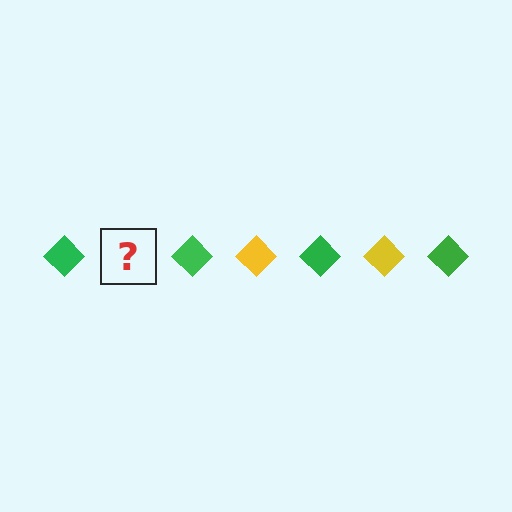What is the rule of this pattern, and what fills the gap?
The rule is that the pattern cycles through green, yellow diamonds. The gap should be filled with a yellow diamond.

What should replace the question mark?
The question mark should be replaced with a yellow diamond.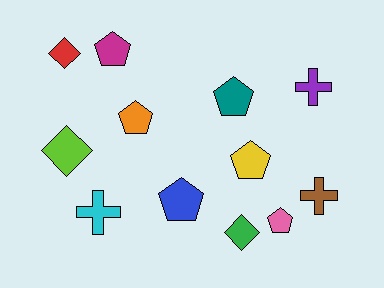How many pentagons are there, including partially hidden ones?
There are 6 pentagons.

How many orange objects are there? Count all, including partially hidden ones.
There is 1 orange object.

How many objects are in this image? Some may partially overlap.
There are 12 objects.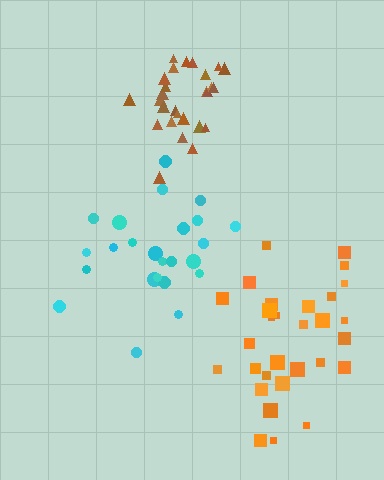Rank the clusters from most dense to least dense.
brown, orange, cyan.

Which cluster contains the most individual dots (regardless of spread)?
Orange (30).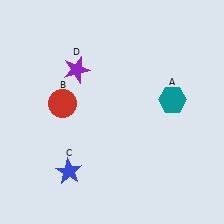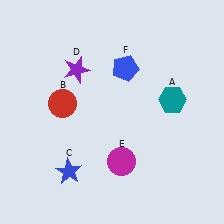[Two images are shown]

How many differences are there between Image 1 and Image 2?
There are 2 differences between the two images.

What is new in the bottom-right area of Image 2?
A magenta circle (E) was added in the bottom-right area of Image 2.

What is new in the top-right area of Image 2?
A blue pentagon (F) was added in the top-right area of Image 2.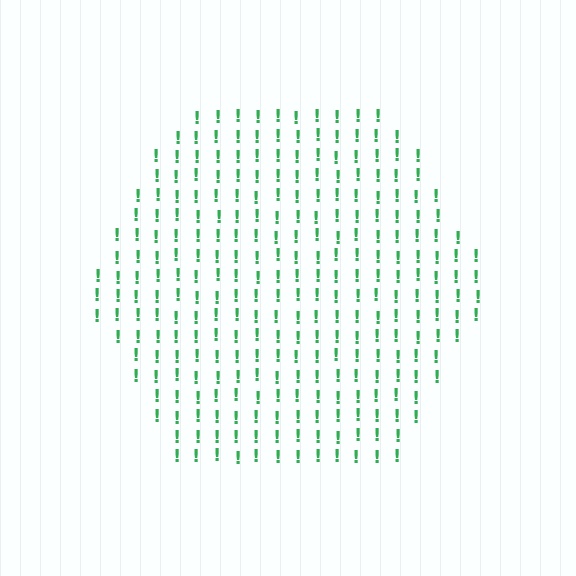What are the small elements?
The small elements are exclamation marks.